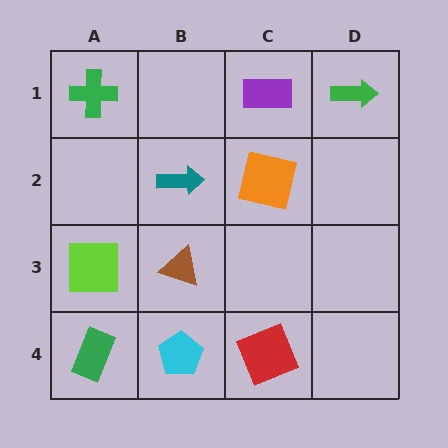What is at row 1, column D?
A green arrow.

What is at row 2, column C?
An orange square.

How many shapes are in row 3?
2 shapes.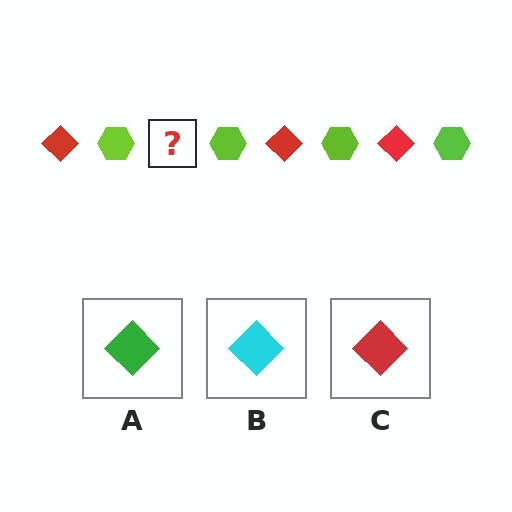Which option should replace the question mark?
Option C.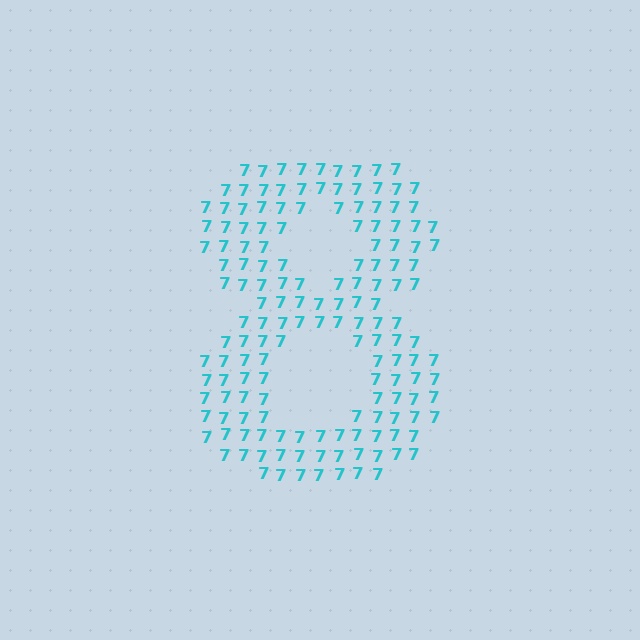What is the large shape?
The large shape is the digit 8.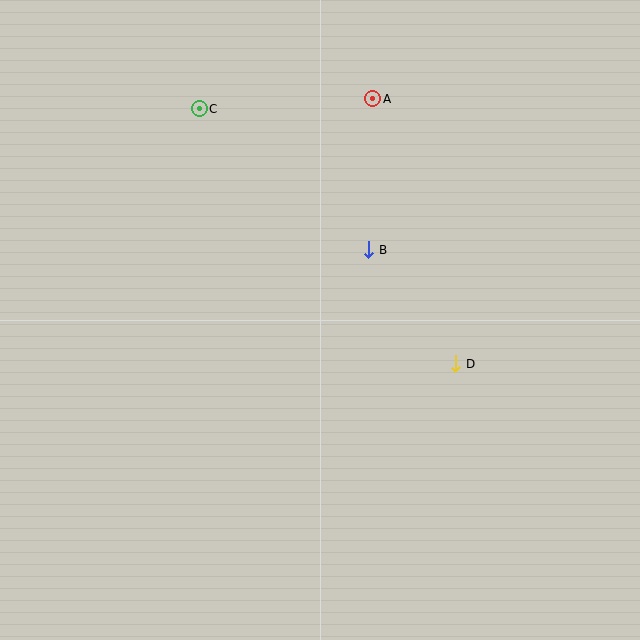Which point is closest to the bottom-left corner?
Point D is closest to the bottom-left corner.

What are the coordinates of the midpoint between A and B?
The midpoint between A and B is at (371, 174).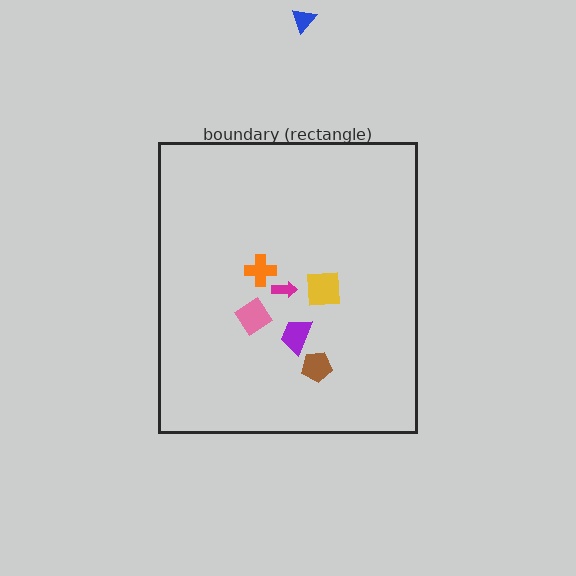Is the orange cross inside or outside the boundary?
Inside.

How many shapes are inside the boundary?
6 inside, 1 outside.